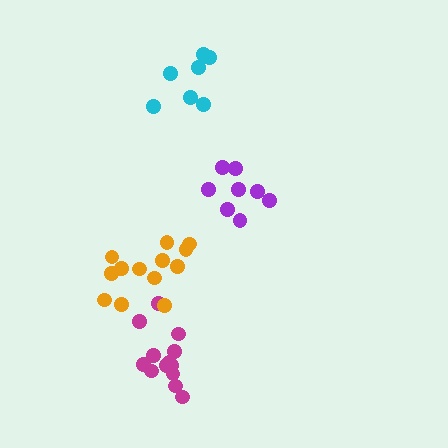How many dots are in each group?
Group 1: 13 dots, Group 2: 13 dots, Group 3: 8 dots, Group 4: 7 dots (41 total).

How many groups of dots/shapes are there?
There are 4 groups.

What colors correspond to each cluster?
The clusters are colored: magenta, orange, purple, cyan.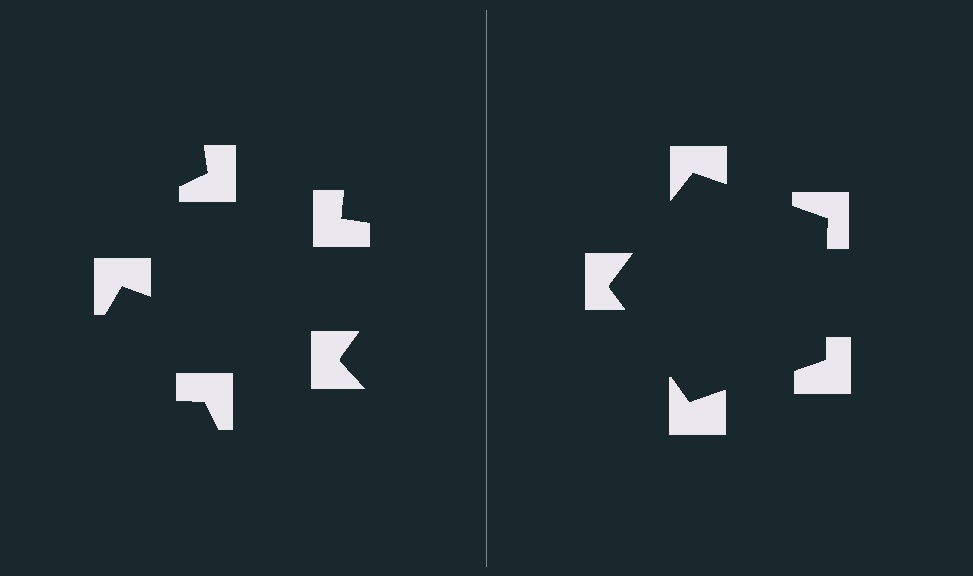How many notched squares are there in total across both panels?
10 — 5 on each side.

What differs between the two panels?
The notched squares are positioned identically on both sides; only the wedge orientations differ. On the right they align to a pentagon; on the left they are misaligned.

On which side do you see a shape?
An illusory pentagon appears on the right side. On the left side the wedge cuts are rotated, so no coherent shape forms.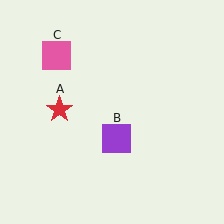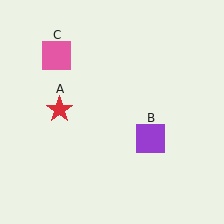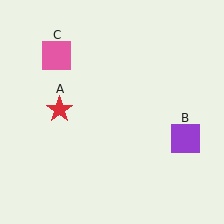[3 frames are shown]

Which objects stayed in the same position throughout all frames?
Red star (object A) and pink square (object C) remained stationary.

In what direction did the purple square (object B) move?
The purple square (object B) moved right.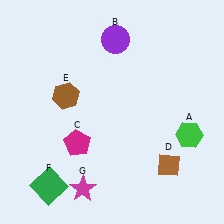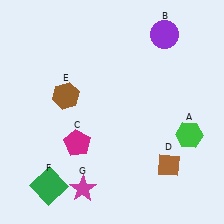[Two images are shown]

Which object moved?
The purple circle (B) moved right.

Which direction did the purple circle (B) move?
The purple circle (B) moved right.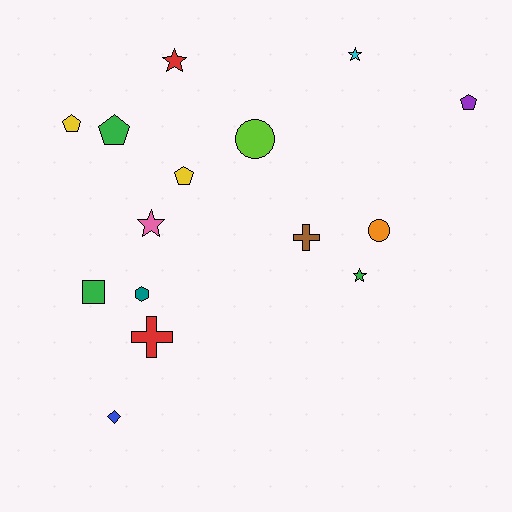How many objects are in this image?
There are 15 objects.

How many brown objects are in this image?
There is 1 brown object.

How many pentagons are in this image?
There are 4 pentagons.